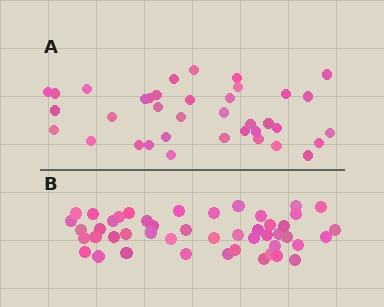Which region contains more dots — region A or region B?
Region B (the bottom region) has more dots.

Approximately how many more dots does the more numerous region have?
Region B has roughly 10 or so more dots than region A.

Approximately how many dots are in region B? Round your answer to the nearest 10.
About 50 dots. (The exact count is 47, which rounds to 50.)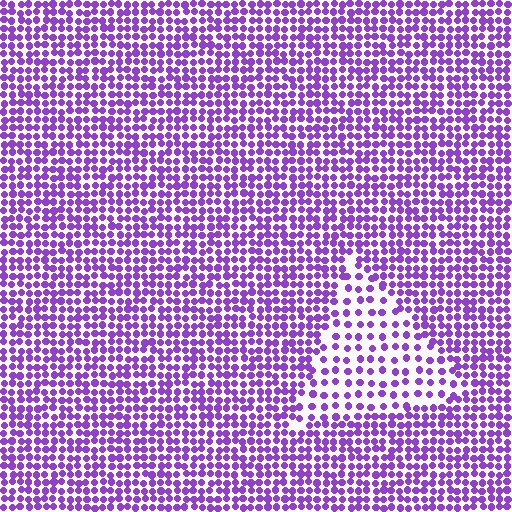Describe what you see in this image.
The image contains small purple elements arranged at two different densities. A triangle-shaped region is visible where the elements are less densely packed than the surrounding area.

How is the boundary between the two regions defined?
The boundary is defined by a change in element density (approximately 2.0x ratio). All elements are the same color, size, and shape.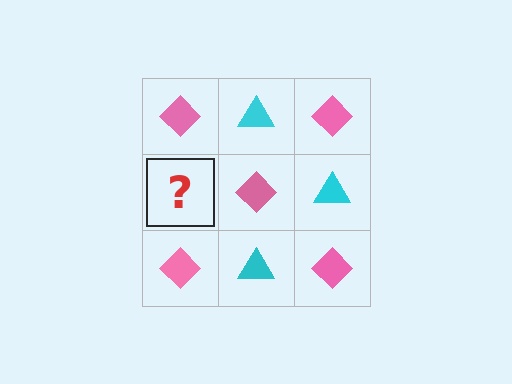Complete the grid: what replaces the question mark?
The question mark should be replaced with a cyan triangle.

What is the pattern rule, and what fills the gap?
The rule is that it alternates pink diamond and cyan triangle in a checkerboard pattern. The gap should be filled with a cyan triangle.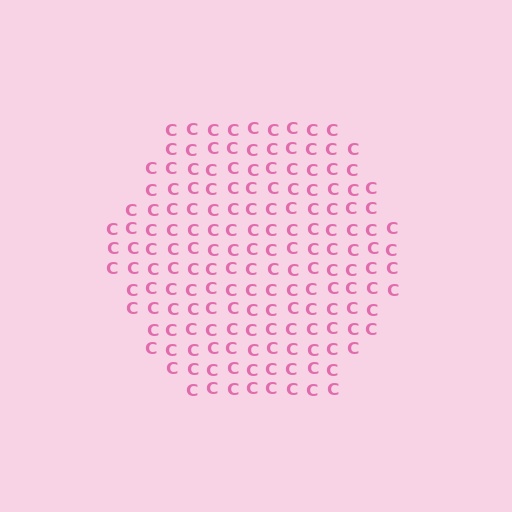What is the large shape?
The large shape is a hexagon.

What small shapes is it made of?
It is made of small letter C's.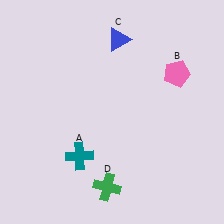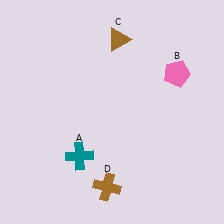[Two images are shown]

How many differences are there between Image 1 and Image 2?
There are 2 differences between the two images.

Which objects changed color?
C changed from blue to brown. D changed from green to brown.